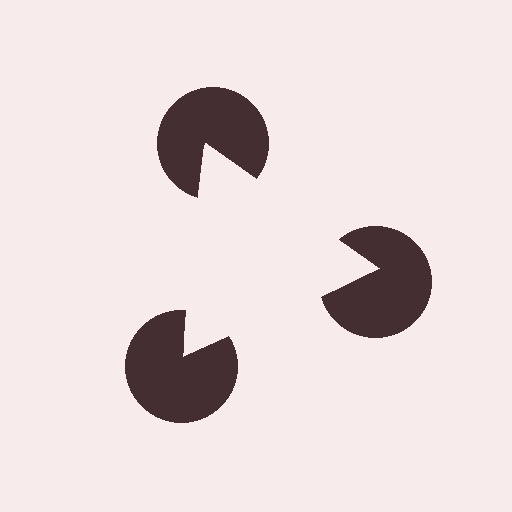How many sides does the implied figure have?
3 sides.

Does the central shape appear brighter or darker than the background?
It typically appears slightly brighter than the background, even though no actual brightness change is drawn.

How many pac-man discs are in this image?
There are 3 — one at each vertex of the illusory triangle.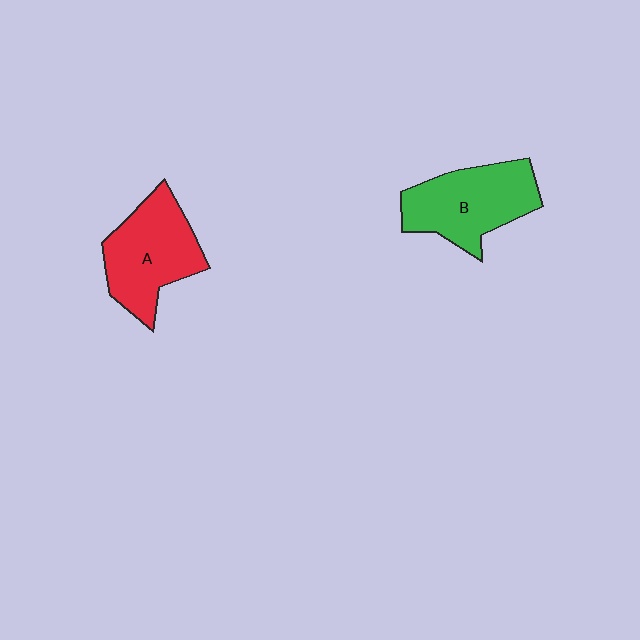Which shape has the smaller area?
Shape A (red).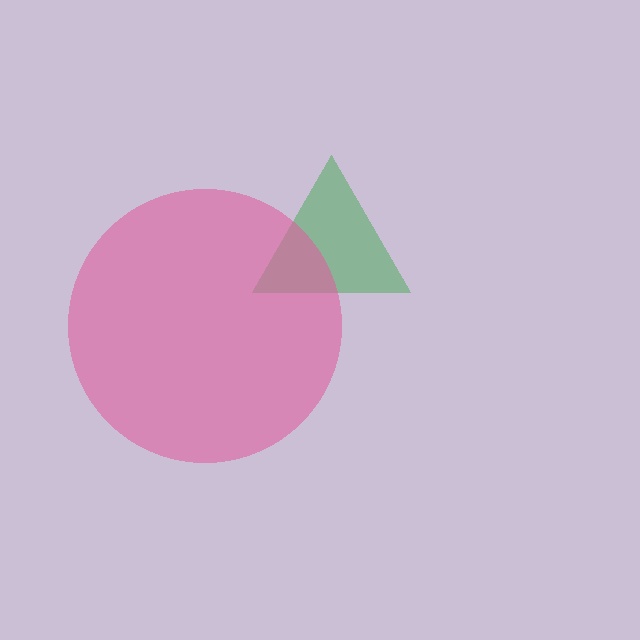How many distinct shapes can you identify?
There are 2 distinct shapes: a green triangle, a pink circle.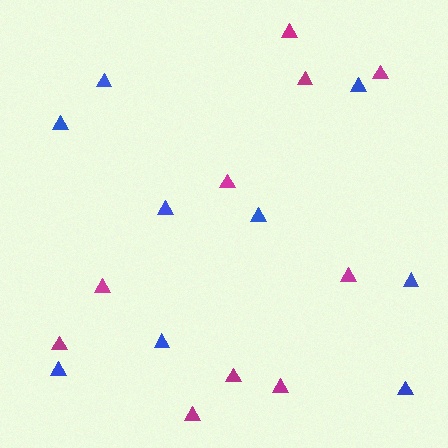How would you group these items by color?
There are 2 groups: one group of magenta triangles (10) and one group of blue triangles (9).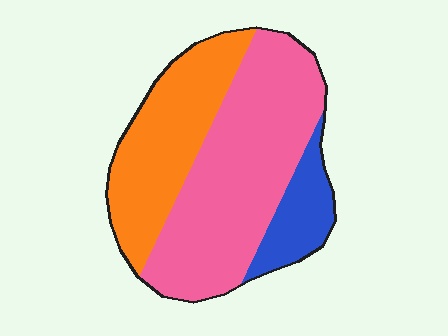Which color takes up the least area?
Blue, at roughly 15%.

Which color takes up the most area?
Pink, at roughly 55%.